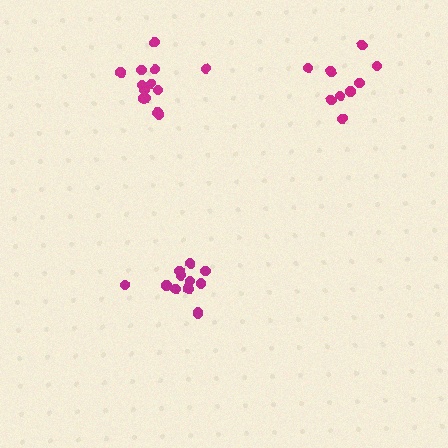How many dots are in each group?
Group 1: 9 dots, Group 2: 13 dots, Group 3: 13 dots (35 total).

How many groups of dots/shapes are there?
There are 3 groups.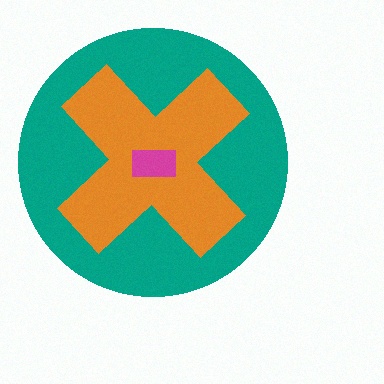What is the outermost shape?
The teal circle.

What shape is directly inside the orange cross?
The magenta rectangle.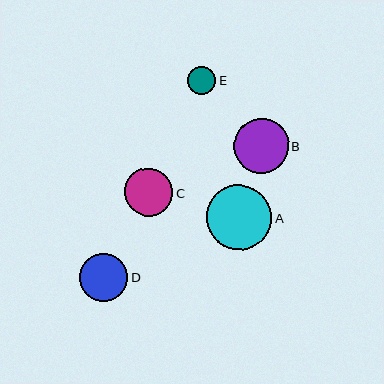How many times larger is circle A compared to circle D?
Circle A is approximately 1.3 times the size of circle D.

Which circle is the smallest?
Circle E is the smallest with a size of approximately 29 pixels.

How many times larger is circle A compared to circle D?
Circle A is approximately 1.3 times the size of circle D.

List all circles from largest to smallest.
From largest to smallest: A, B, C, D, E.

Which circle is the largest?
Circle A is the largest with a size of approximately 65 pixels.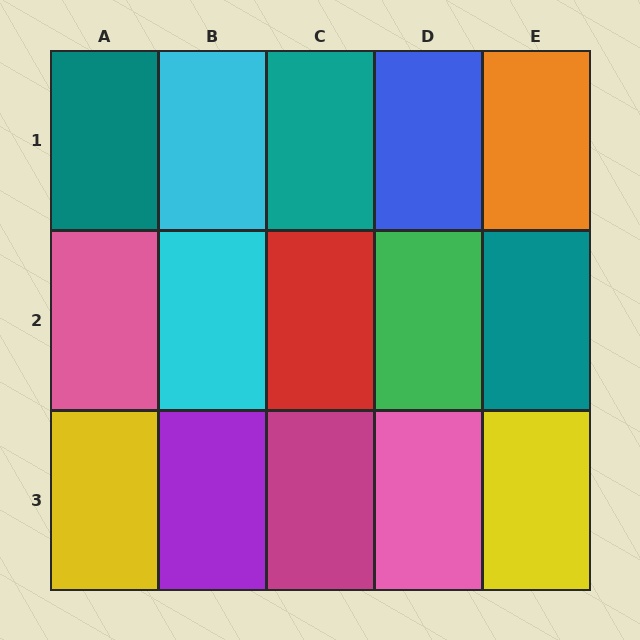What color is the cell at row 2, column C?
Red.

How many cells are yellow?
2 cells are yellow.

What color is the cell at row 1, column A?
Teal.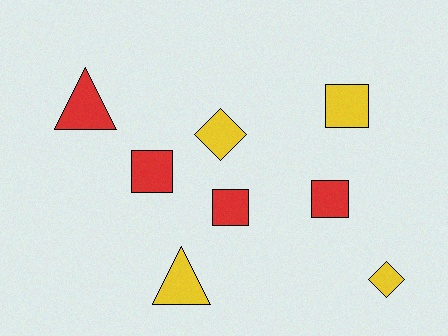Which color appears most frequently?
Yellow, with 4 objects.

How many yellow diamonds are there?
There are 2 yellow diamonds.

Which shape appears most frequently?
Square, with 4 objects.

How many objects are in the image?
There are 8 objects.